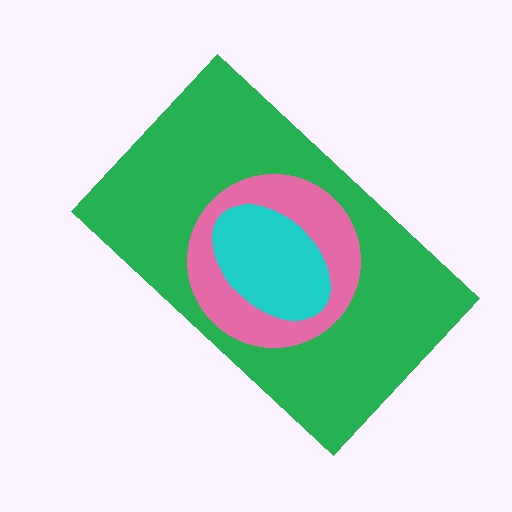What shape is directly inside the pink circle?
The cyan ellipse.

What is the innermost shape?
The cyan ellipse.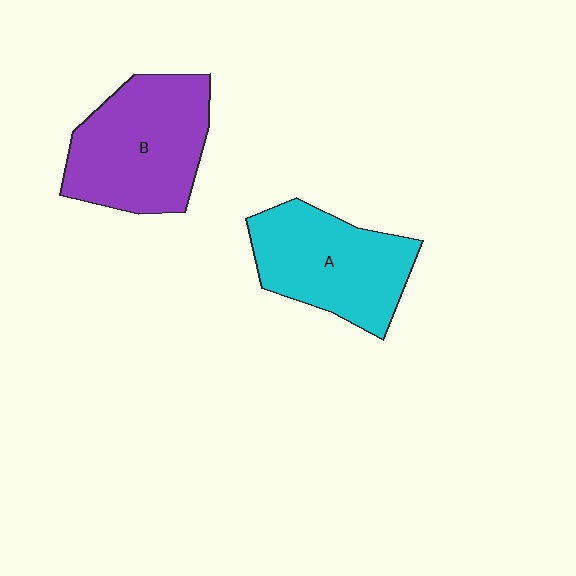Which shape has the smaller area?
Shape A (cyan).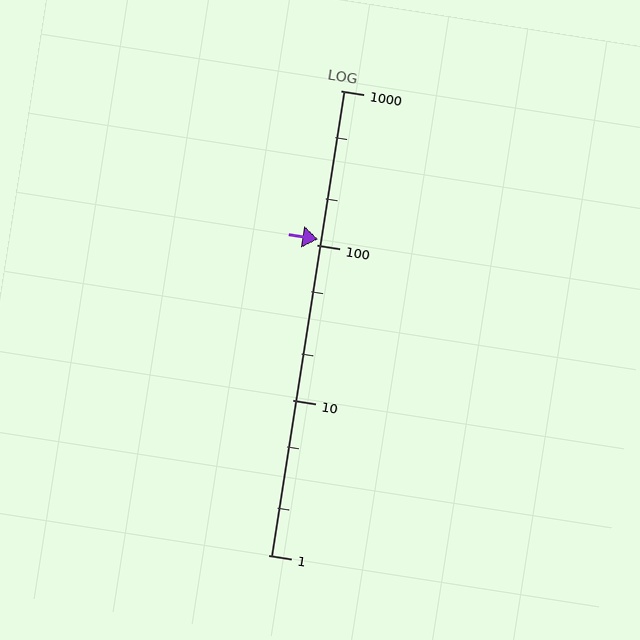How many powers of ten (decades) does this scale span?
The scale spans 3 decades, from 1 to 1000.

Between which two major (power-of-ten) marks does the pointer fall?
The pointer is between 100 and 1000.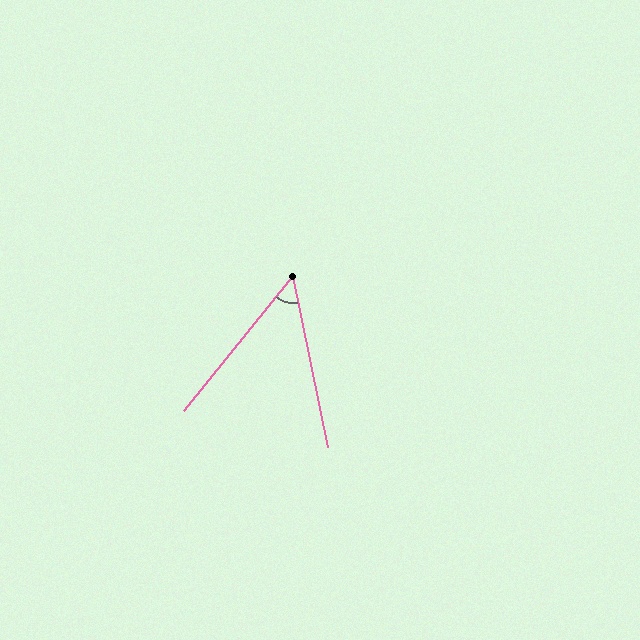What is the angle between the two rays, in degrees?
Approximately 51 degrees.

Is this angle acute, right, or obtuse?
It is acute.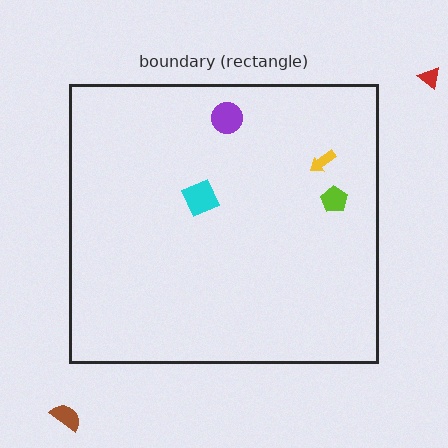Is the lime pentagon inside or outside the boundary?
Inside.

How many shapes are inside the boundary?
4 inside, 2 outside.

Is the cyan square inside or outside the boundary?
Inside.